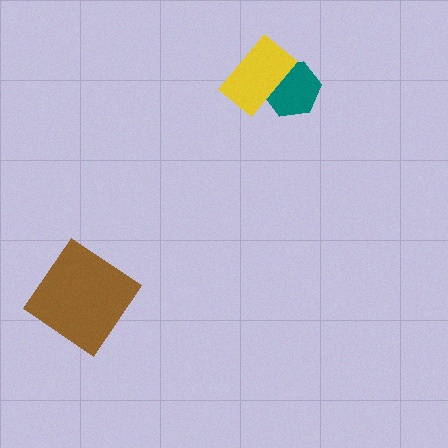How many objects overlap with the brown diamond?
0 objects overlap with the brown diamond.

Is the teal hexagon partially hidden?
Yes, it is partially covered by another shape.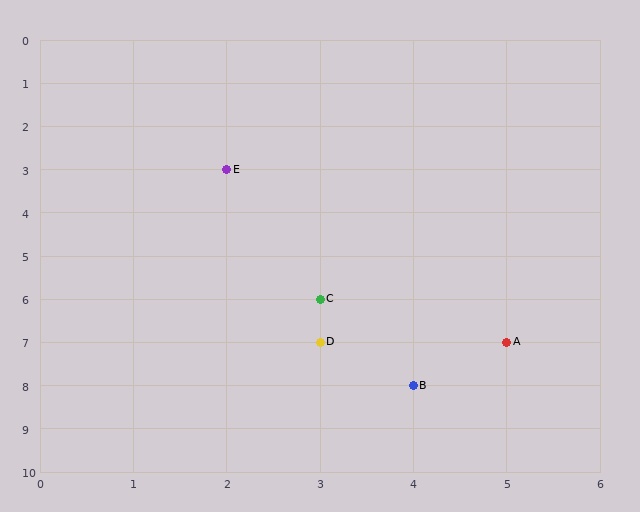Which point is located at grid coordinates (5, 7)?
Point A is at (5, 7).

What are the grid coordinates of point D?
Point D is at grid coordinates (3, 7).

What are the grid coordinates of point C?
Point C is at grid coordinates (3, 6).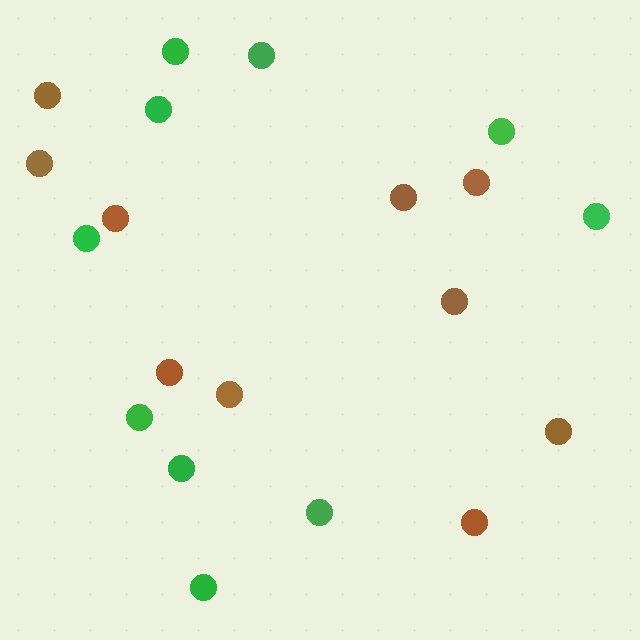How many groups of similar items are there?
There are 2 groups: one group of brown circles (10) and one group of green circles (10).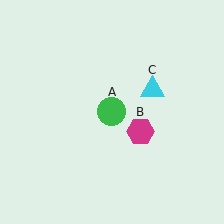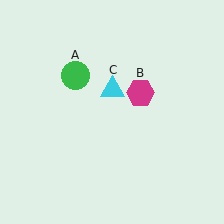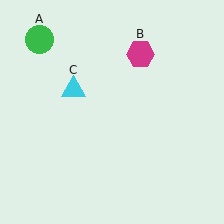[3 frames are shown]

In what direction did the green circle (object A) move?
The green circle (object A) moved up and to the left.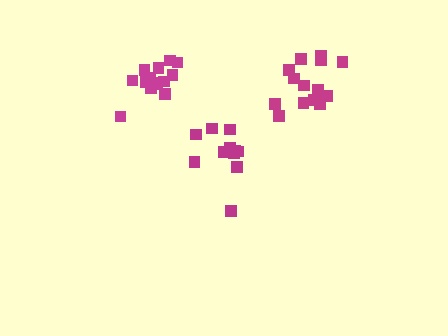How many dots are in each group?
Group 1: 11 dots, Group 2: 15 dots, Group 3: 14 dots (40 total).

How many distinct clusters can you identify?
There are 3 distinct clusters.